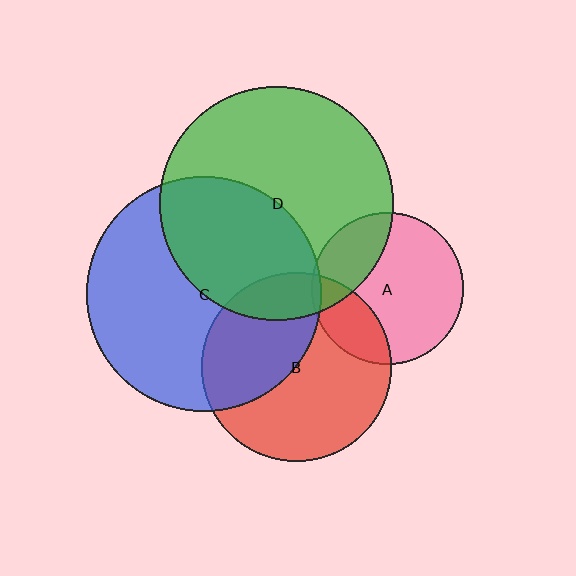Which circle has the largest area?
Circle C (blue).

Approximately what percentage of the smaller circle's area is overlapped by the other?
Approximately 25%.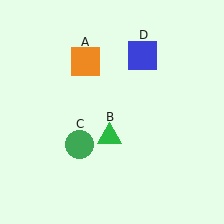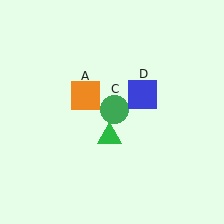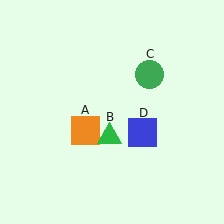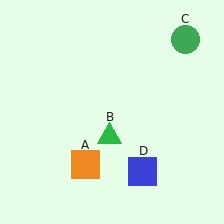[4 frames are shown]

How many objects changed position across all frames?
3 objects changed position: orange square (object A), green circle (object C), blue square (object D).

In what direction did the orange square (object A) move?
The orange square (object A) moved down.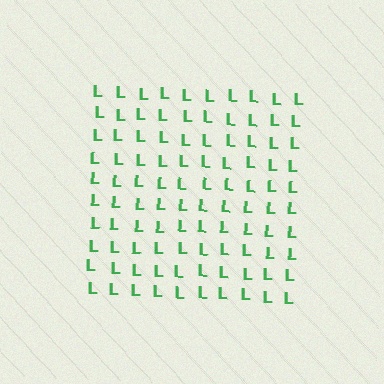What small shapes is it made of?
It is made of small letter L's.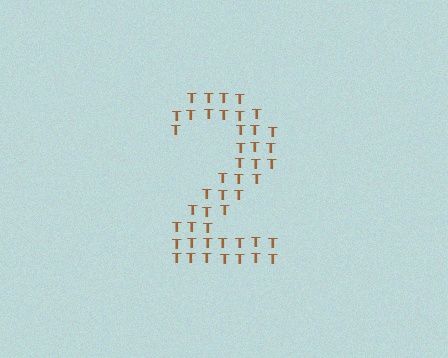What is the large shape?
The large shape is the digit 2.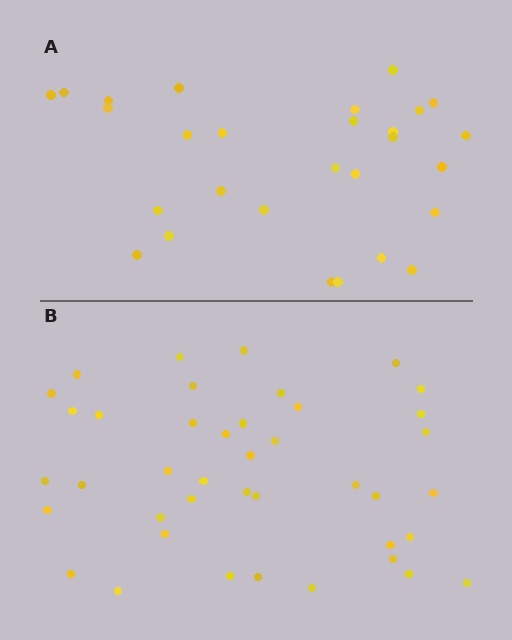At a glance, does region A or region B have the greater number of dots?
Region B (the bottom region) has more dots.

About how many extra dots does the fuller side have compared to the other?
Region B has approximately 15 more dots than region A.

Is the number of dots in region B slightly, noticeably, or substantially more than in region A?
Region B has substantially more. The ratio is roughly 1.5 to 1.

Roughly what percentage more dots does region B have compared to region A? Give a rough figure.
About 45% more.